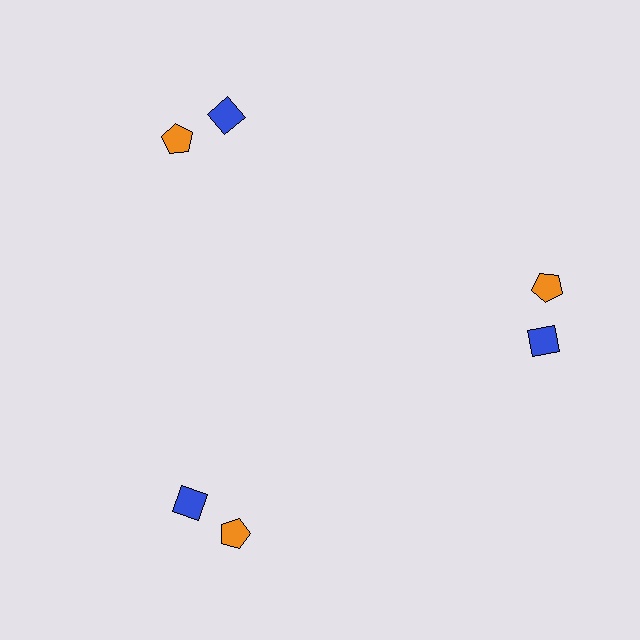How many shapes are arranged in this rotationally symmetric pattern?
There are 6 shapes, arranged in 3 groups of 2.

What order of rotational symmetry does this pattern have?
This pattern has 3-fold rotational symmetry.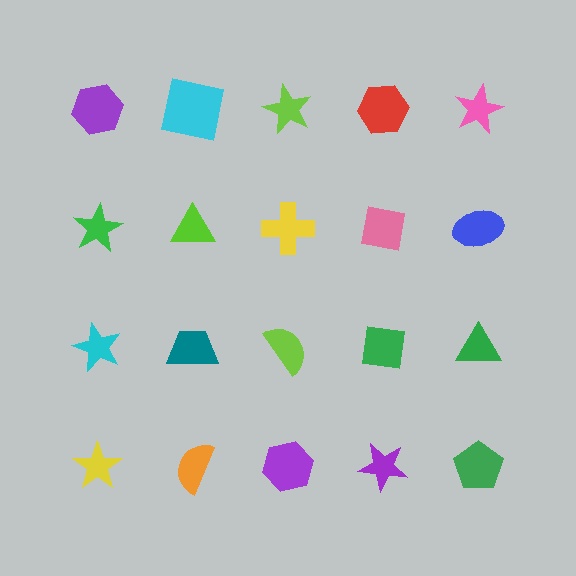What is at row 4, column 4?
A purple star.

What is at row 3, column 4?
A green square.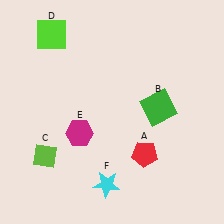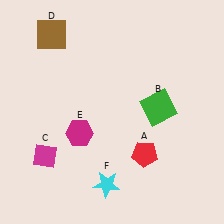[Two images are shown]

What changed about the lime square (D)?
In Image 1, D is lime. In Image 2, it changed to brown.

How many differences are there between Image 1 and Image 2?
There are 2 differences between the two images.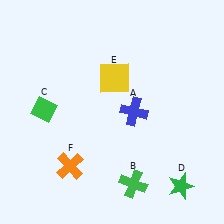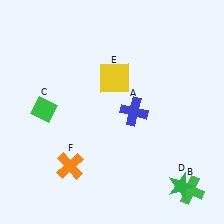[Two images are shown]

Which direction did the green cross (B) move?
The green cross (B) moved right.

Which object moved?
The green cross (B) moved right.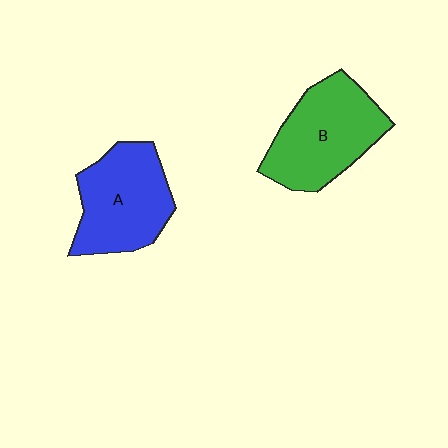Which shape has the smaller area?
Shape A (blue).